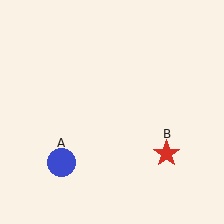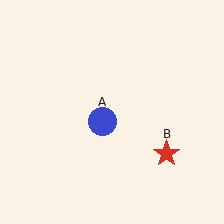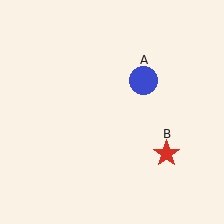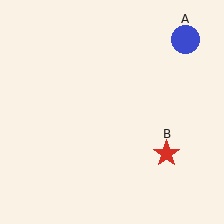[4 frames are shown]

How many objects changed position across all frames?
1 object changed position: blue circle (object A).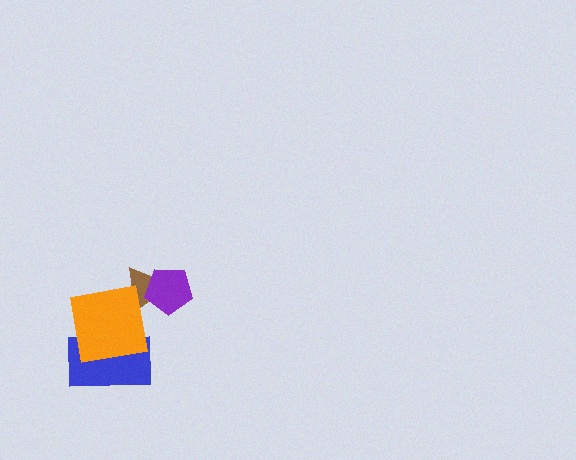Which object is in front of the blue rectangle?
The orange square is in front of the blue rectangle.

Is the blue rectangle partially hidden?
Yes, it is partially covered by another shape.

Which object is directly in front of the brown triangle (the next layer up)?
The purple pentagon is directly in front of the brown triangle.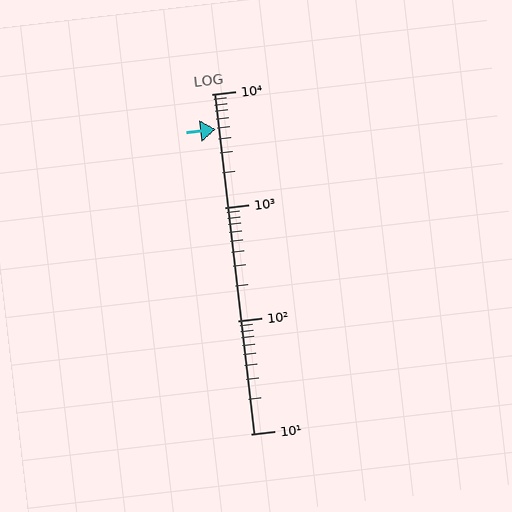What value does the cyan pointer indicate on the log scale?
The pointer indicates approximately 4900.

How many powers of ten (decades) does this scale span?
The scale spans 3 decades, from 10 to 10000.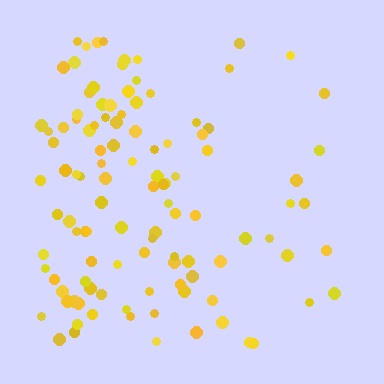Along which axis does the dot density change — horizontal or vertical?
Horizontal.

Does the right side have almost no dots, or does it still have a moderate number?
Still a moderate number, just noticeably fewer than the left.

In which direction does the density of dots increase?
From right to left, with the left side densest.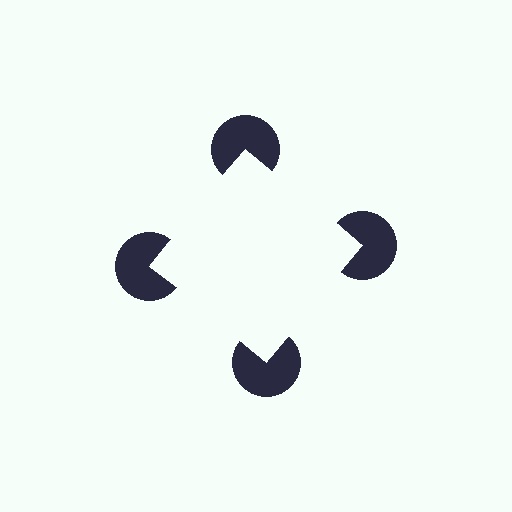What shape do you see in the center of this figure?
An illusory square — its edges are inferred from the aligned wedge cuts in the pac-man discs, not physically drawn.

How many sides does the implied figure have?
4 sides.